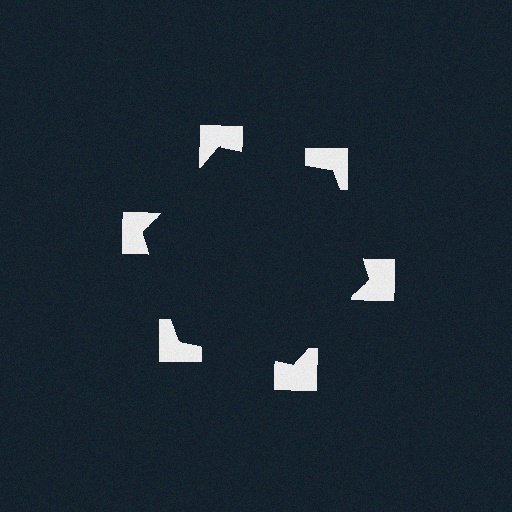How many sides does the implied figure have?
6 sides.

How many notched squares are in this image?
There are 6 — one at each vertex of the illusory hexagon.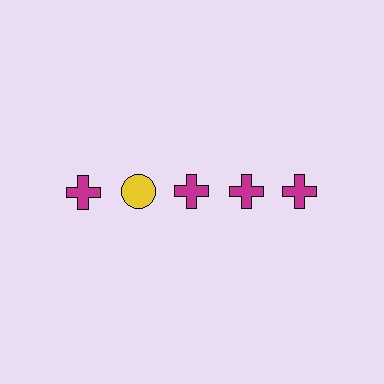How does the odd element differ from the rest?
It differs in both color (yellow instead of magenta) and shape (circle instead of cross).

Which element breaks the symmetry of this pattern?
The yellow circle in the top row, second from left column breaks the symmetry. All other shapes are magenta crosses.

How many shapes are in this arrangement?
There are 5 shapes arranged in a grid pattern.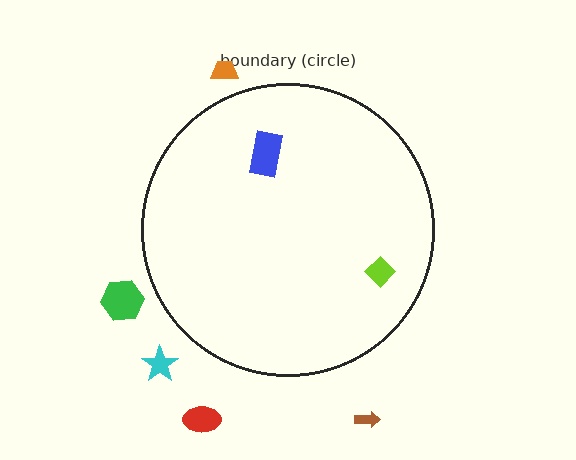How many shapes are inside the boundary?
2 inside, 5 outside.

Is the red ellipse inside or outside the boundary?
Outside.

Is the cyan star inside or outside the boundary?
Outside.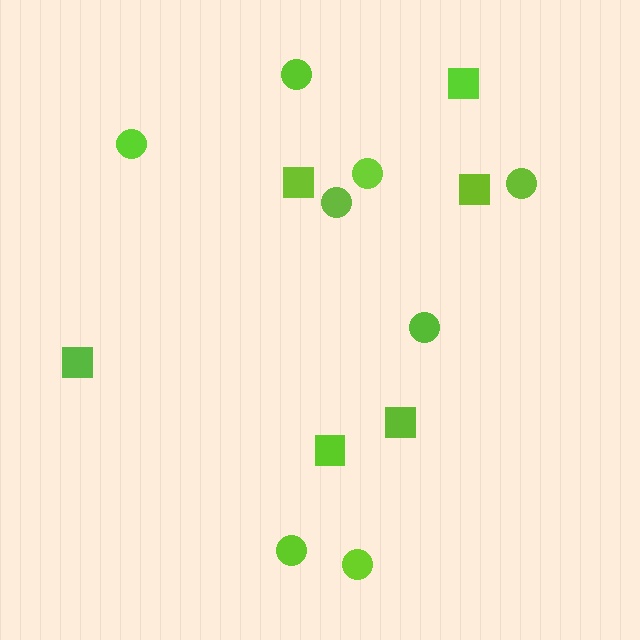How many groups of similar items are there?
There are 2 groups: one group of squares (6) and one group of circles (8).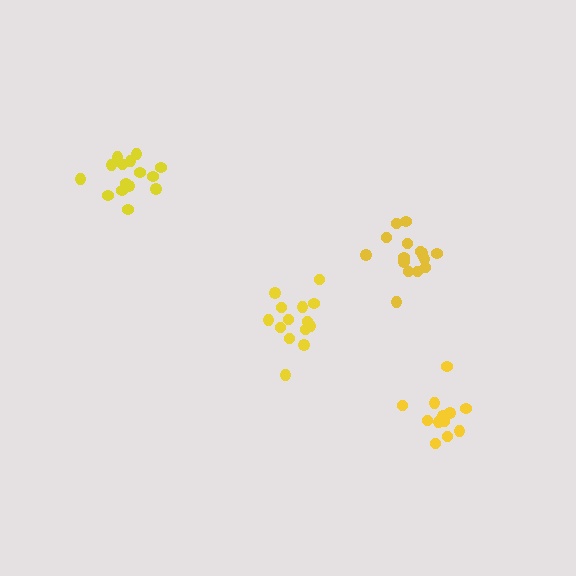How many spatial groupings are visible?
There are 4 spatial groupings.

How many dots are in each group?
Group 1: 15 dots, Group 2: 15 dots, Group 3: 12 dots, Group 4: 16 dots (58 total).